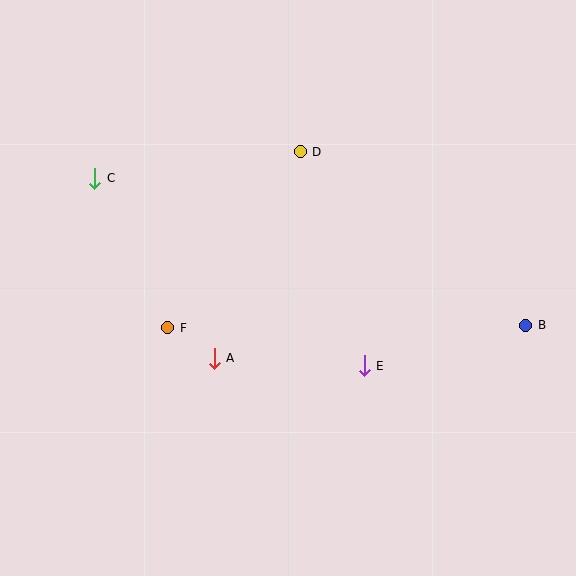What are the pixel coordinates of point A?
Point A is at (214, 358).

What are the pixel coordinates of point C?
Point C is at (95, 178).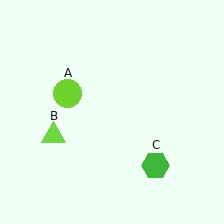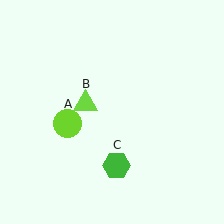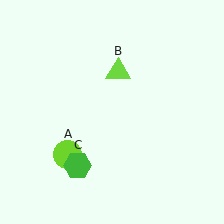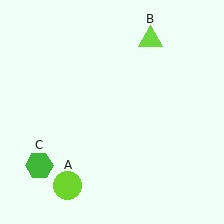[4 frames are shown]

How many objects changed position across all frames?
3 objects changed position: lime circle (object A), lime triangle (object B), green hexagon (object C).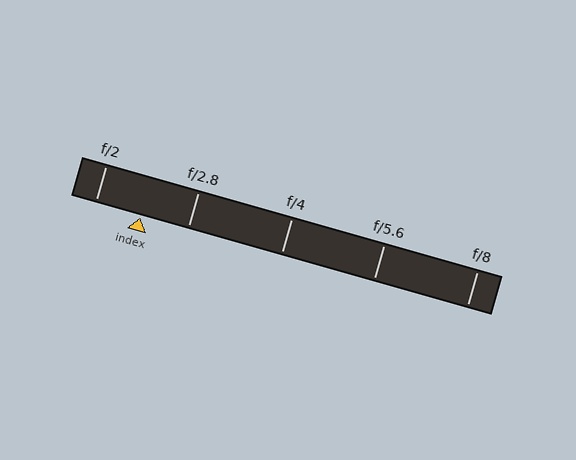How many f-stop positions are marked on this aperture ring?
There are 5 f-stop positions marked.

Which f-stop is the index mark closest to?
The index mark is closest to f/2.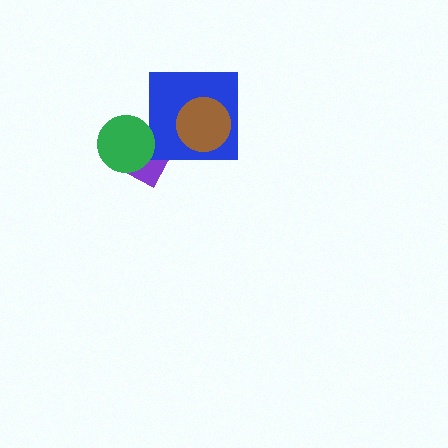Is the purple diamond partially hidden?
Yes, it is partially covered by another shape.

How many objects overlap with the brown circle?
1 object overlaps with the brown circle.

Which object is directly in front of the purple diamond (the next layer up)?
The blue square is directly in front of the purple diamond.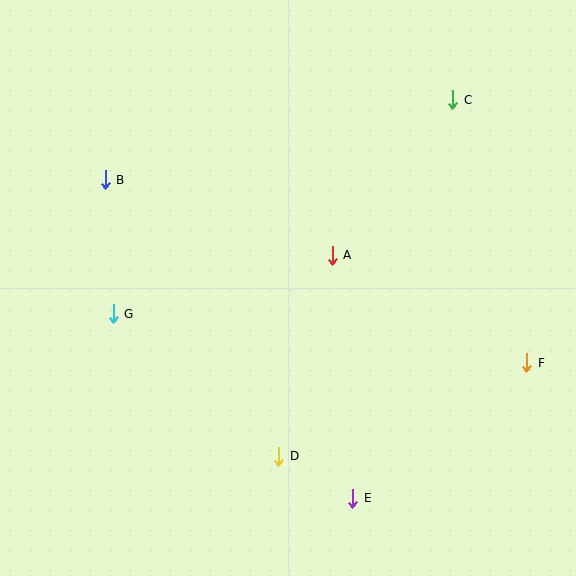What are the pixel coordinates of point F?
Point F is at (527, 363).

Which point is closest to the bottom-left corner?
Point G is closest to the bottom-left corner.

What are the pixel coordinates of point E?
Point E is at (353, 498).